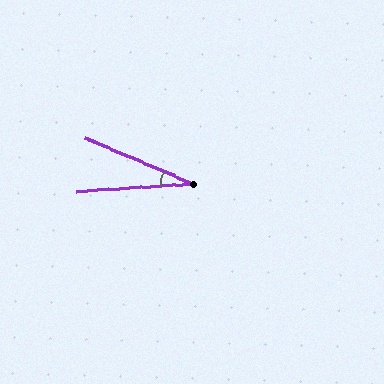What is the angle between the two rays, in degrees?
Approximately 27 degrees.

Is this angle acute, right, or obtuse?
It is acute.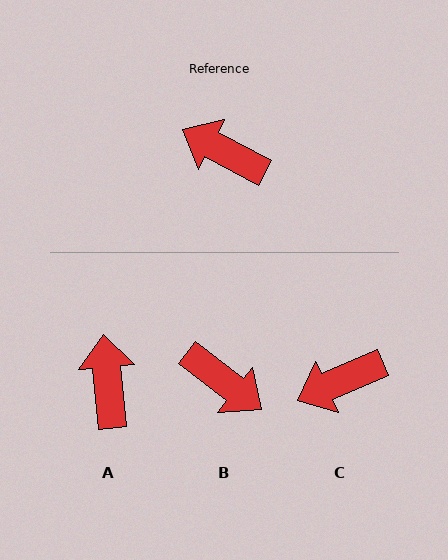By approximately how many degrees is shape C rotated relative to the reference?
Approximately 52 degrees counter-clockwise.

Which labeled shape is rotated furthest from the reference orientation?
B, about 170 degrees away.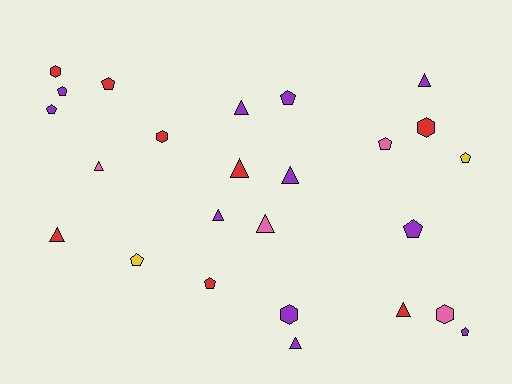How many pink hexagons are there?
There is 1 pink hexagon.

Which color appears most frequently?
Purple, with 11 objects.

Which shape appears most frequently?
Triangle, with 10 objects.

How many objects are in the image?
There are 25 objects.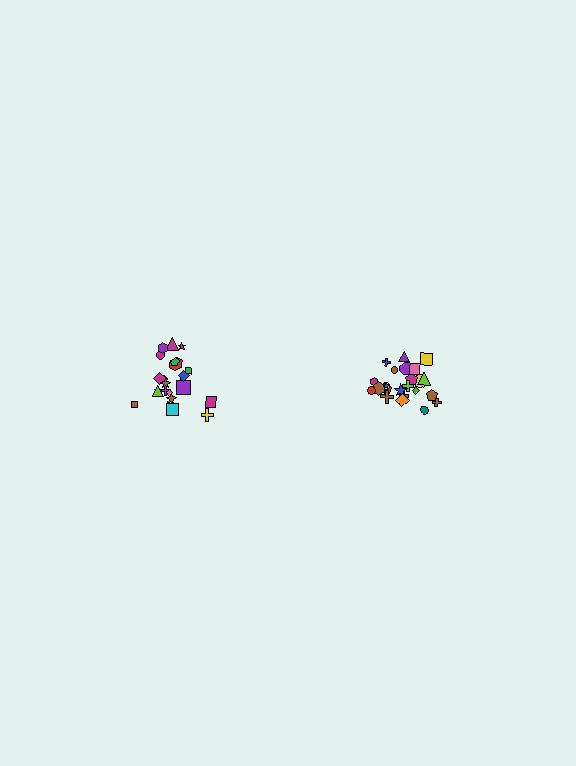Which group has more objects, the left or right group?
The right group.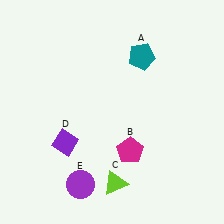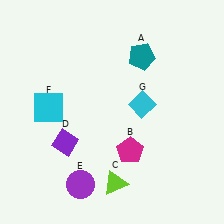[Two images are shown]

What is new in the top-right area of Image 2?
A cyan diamond (G) was added in the top-right area of Image 2.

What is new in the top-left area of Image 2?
A cyan square (F) was added in the top-left area of Image 2.